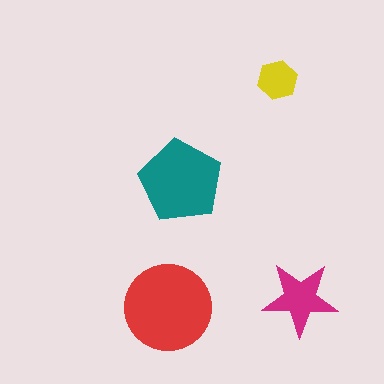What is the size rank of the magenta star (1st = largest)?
3rd.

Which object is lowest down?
The red circle is bottommost.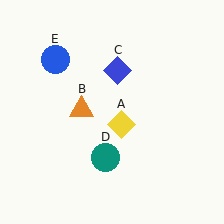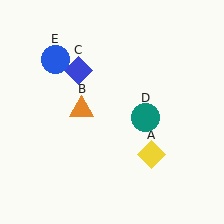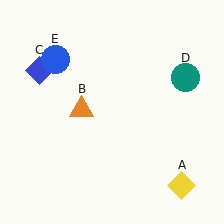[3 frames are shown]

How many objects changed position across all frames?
3 objects changed position: yellow diamond (object A), blue diamond (object C), teal circle (object D).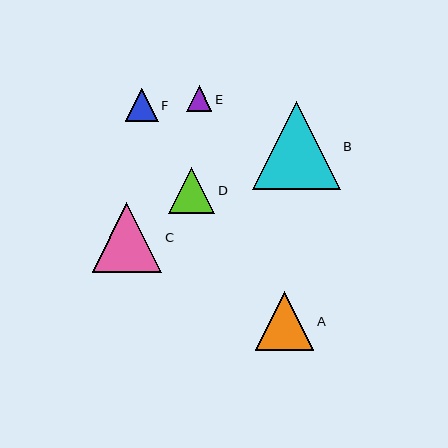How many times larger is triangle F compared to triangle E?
Triangle F is approximately 1.3 times the size of triangle E.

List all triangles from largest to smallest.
From largest to smallest: B, C, A, D, F, E.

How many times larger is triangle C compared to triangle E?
Triangle C is approximately 2.7 times the size of triangle E.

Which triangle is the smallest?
Triangle E is the smallest with a size of approximately 26 pixels.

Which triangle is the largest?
Triangle B is the largest with a size of approximately 88 pixels.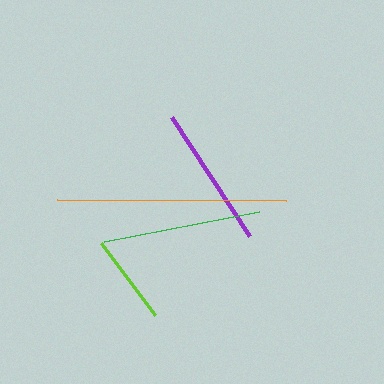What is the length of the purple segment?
The purple segment is approximately 142 pixels long.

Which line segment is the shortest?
The lime line is the shortest at approximately 90 pixels.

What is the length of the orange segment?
The orange segment is approximately 229 pixels long.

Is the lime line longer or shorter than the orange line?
The orange line is longer than the lime line.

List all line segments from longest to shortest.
From longest to shortest: orange, green, purple, lime.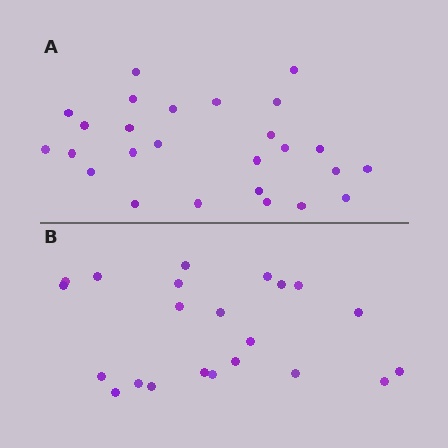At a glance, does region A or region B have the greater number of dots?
Region A (the top region) has more dots.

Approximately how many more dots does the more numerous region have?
Region A has about 4 more dots than region B.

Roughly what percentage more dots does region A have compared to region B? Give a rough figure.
About 20% more.